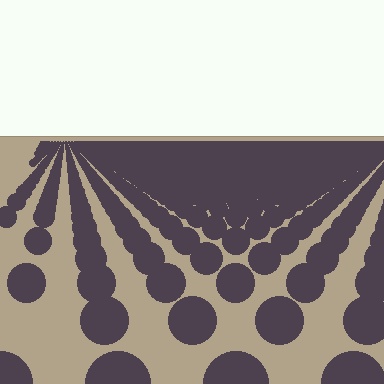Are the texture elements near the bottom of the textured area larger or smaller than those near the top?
Larger. Near the bottom, elements are closer to the viewer and appear at a bigger on-screen size.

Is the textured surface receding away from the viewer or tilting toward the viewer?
The surface is receding away from the viewer. Texture elements get smaller and denser toward the top.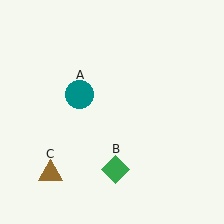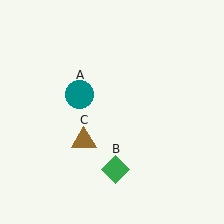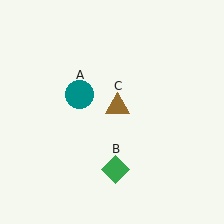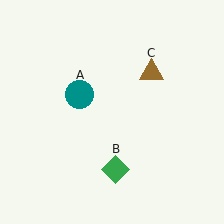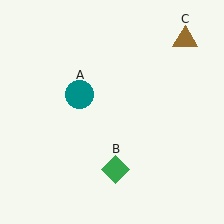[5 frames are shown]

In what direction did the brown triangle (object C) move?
The brown triangle (object C) moved up and to the right.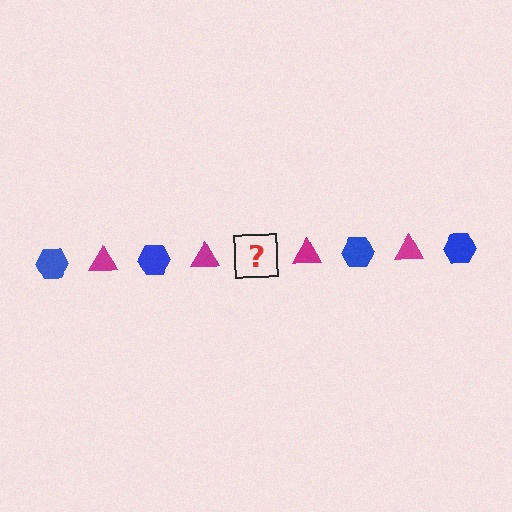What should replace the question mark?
The question mark should be replaced with a blue hexagon.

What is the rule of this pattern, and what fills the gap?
The rule is that the pattern alternates between blue hexagon and magenta triangle. The gap should be filled with a blue hexagon.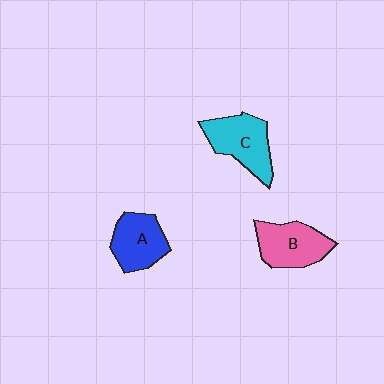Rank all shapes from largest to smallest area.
From largest to smallest: C (cyan), B (pink), A (blue).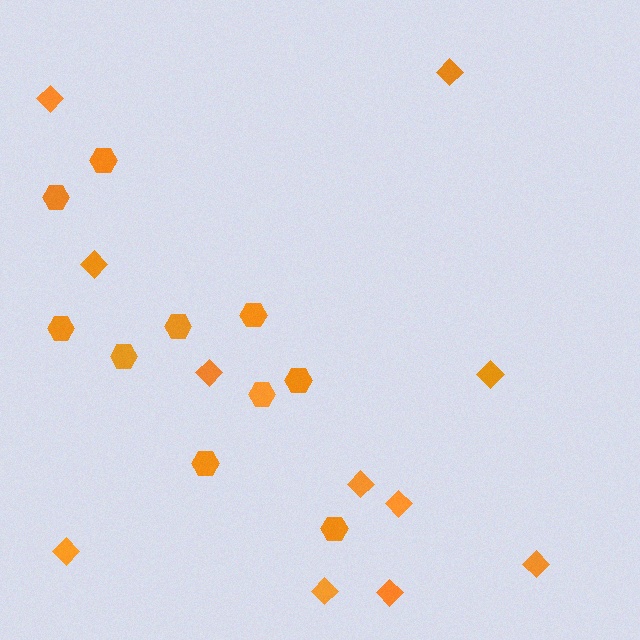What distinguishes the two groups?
There are 2 groups: one group of hexagons (10) and one group of diamonds (11).